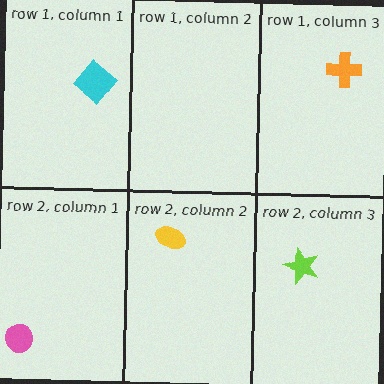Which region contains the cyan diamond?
The row 1, column 1 region.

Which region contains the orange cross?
The row 1, column 3 region.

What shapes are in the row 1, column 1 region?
The cyan diamond.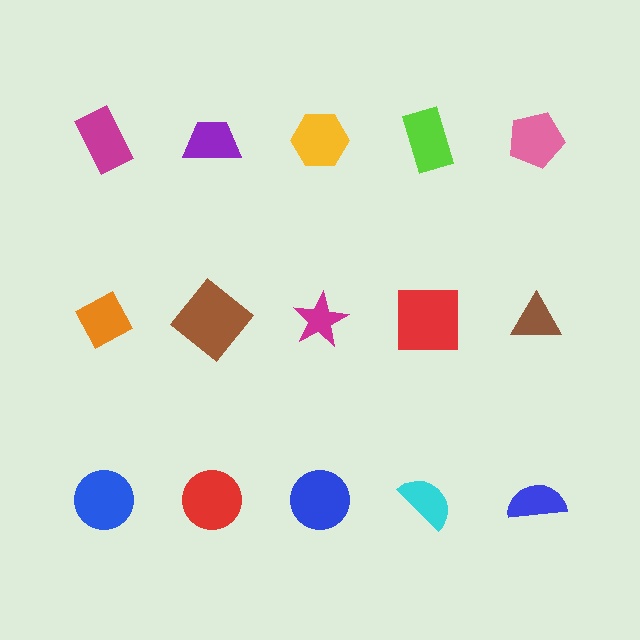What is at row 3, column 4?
A cyan semicircle.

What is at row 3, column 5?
A blue semicircle.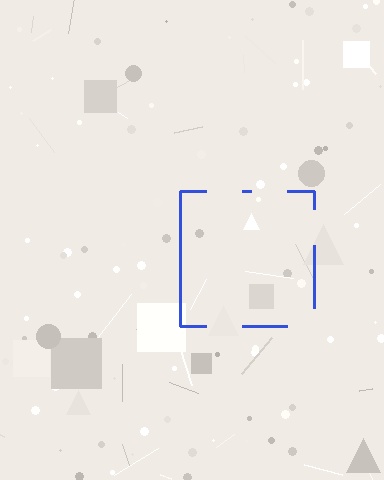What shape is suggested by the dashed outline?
The dashed outline suggests a square.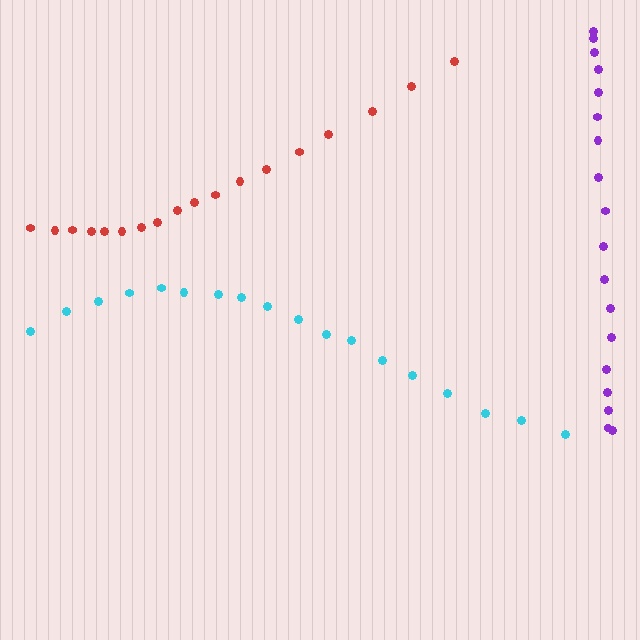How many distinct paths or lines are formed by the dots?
There are 3 distinct paths.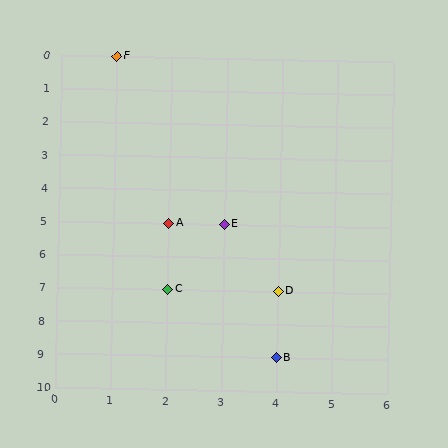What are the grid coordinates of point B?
Point B is at grid coordinates (4, 9).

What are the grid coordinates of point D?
Point D is at grid coordinates (4, 7).